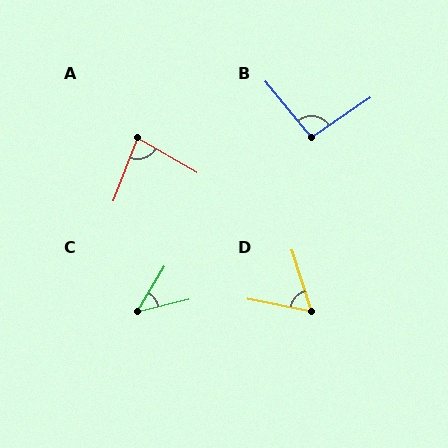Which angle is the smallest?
C, at approximately 45 degrees.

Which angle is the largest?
B, at approximately 95 degrees.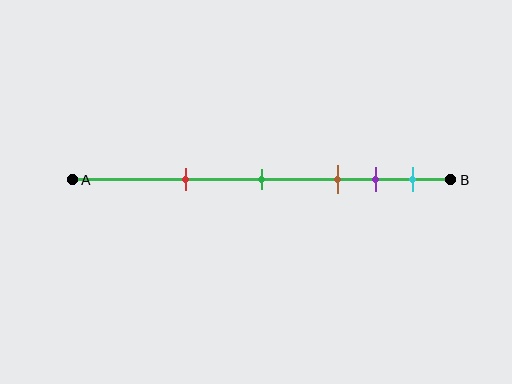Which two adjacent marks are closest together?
The purple and cyan marks are the closest adjacent pair.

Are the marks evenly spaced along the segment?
No, the marks are not evenly spaced.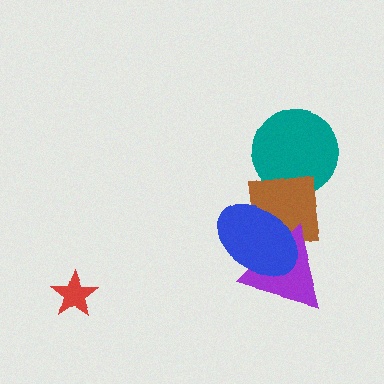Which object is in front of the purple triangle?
The blue ellipse is in front of the purple triangle.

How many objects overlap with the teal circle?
1 object overlaps with the teal circle.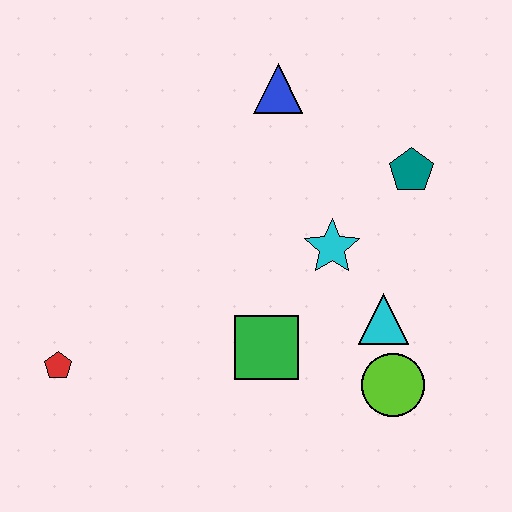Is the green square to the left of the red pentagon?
No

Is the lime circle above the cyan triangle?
No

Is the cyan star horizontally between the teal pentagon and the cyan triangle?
No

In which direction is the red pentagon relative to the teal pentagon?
The red pentagon is to the left of the teal pentagon.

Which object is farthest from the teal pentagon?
The red pentagon is farthest from the teal pentagon.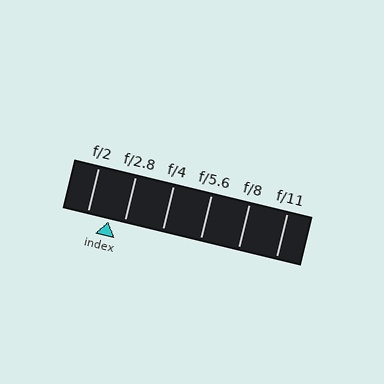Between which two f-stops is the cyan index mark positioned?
The index mark is between f/2 and f/2.8.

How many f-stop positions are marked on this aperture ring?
There are 6 f-stop positions marked.